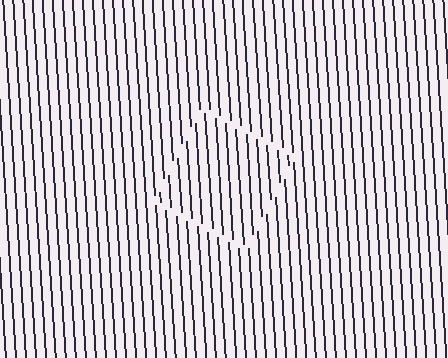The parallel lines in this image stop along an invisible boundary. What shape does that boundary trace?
An illusory square. The interior of the shape contains the same grating, shifted by half a period — the contour is defined by the phase discontinuity where line-ends from the inner and outer gratings abut.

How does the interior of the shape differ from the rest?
The interior of the shape contains the same grating, shifted by half a period — the contour is defined by the phase discontinuity where line-ends from the inner and outer gratings abut.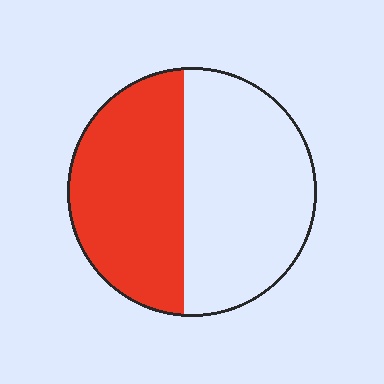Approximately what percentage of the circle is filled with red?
Approximately 45%.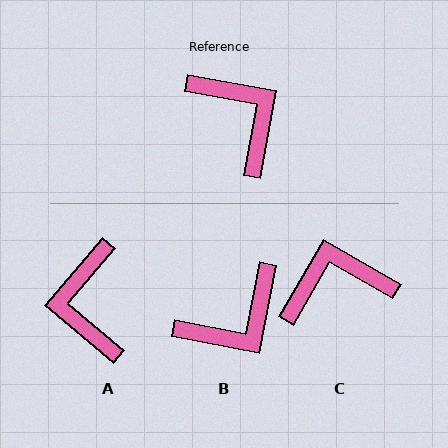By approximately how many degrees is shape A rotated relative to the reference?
Approximately 150 degrees counter-clockwise.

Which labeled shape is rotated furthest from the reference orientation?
A, about 150 degrees away.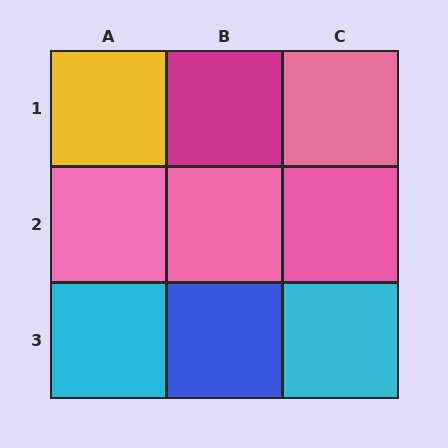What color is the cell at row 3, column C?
Cyan.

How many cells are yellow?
1 cell is yellow.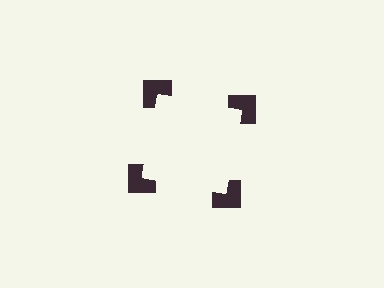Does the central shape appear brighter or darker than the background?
It typically appears slightly brighter than the background, even though no actual brightness change is drawn.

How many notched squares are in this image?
There are 4 — one at each vertex of the illusory square.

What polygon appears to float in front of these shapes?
An illusory square — its edges are inferred from the aligned wedge cuts in the notched squares, not physically drawn.